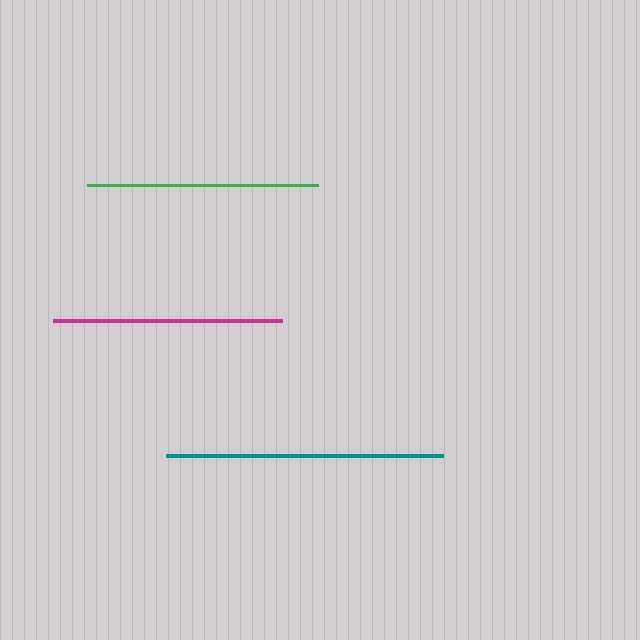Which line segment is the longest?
The teal line is the longest at approximately 277 pixels.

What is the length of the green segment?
The green segment is approximately 231 pixels long.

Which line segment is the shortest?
The magenta line is the shortest at approximately 230 pixels.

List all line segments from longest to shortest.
From longest to shortest: teal, green, magenta.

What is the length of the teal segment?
The teal segment is approximately 277 pixels long.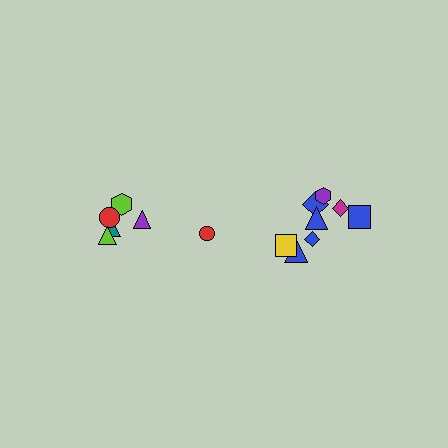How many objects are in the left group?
There are 6 objects.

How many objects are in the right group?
There are 8 objects.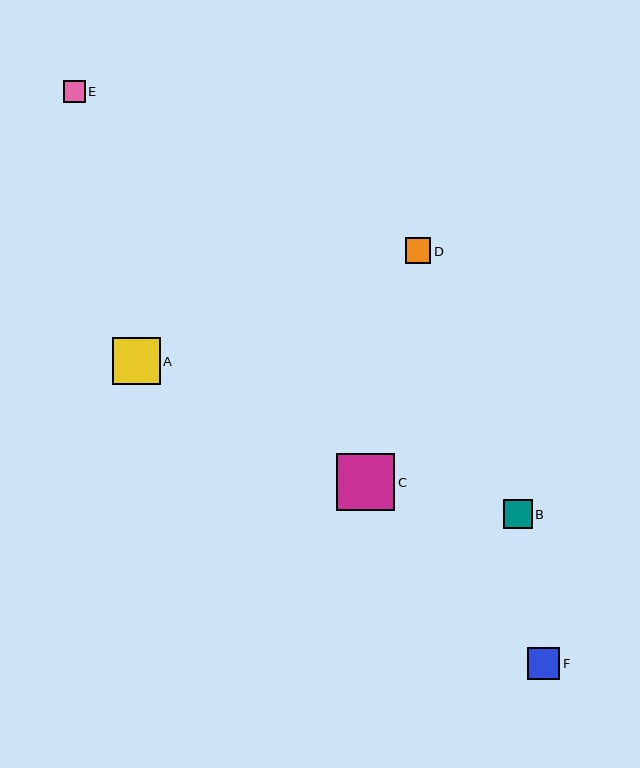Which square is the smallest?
Square E is the smallest with a size of approximately 22 pixels.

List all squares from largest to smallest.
From largest to smallest: C, A, F, B, D, E.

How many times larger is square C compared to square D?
Square C is approximately 2.3 times the size of square D.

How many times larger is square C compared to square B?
Square C is approximately 2.0 times the size of square B.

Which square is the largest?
Square C is the largest with a size of approximately 58 pixels.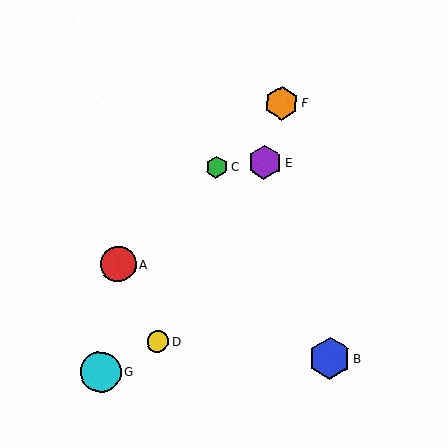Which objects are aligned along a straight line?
Objects A, C, F are aligned along a straight line.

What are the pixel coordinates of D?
Object D is at (157, 341).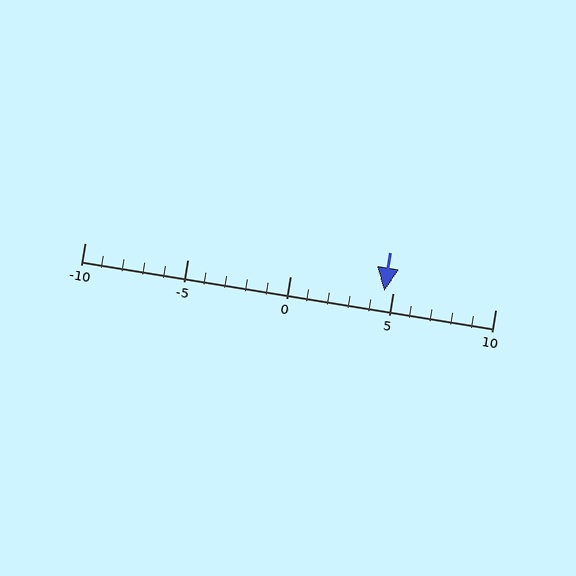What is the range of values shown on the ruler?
The ruler shows values from -10 to 10.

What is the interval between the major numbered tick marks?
The major tick marks are spaced 5 units apart.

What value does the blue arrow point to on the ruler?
The blue arrow points to approximately 5.